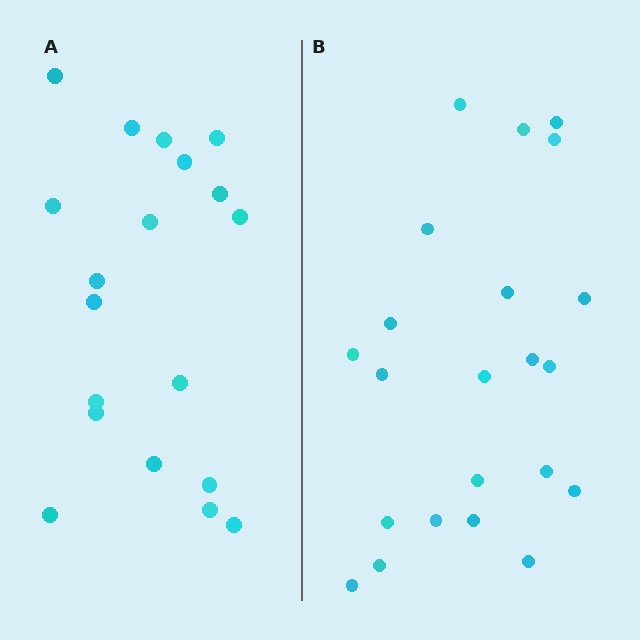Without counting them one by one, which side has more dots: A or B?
Region B (the right region) has more dots.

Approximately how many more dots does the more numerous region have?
Region B has just a few more — roughly 2 or 3 more dots than region A.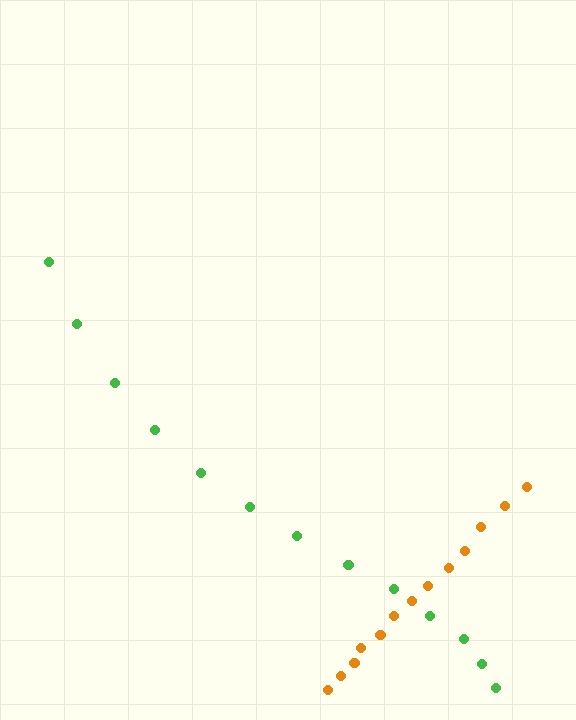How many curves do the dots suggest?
There are 2 distinct paths.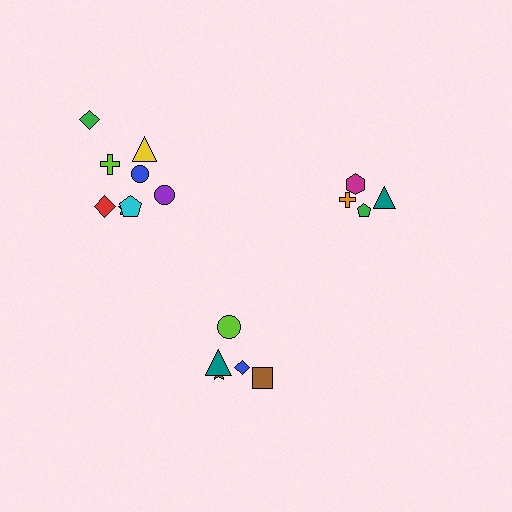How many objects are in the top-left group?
There are 8 objects.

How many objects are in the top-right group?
There are 4 objects.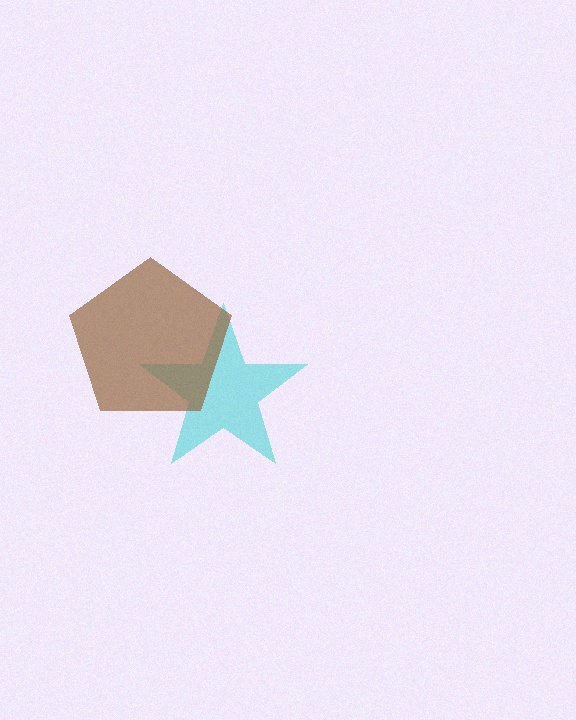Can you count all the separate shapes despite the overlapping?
Yes, there are 2 separate shapes.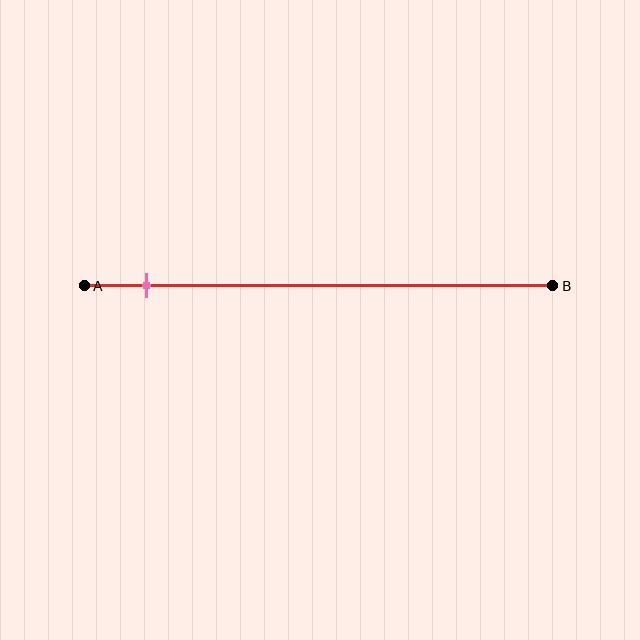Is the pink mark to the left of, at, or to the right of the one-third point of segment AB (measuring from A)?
The pink mark is to the left of the one-third point of segment AB.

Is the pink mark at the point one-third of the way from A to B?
No, the mark is at about 15% from A, not at the 33% one-third point.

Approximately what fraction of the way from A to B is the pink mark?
The pink mark is approximately 15% of the way from A to B.